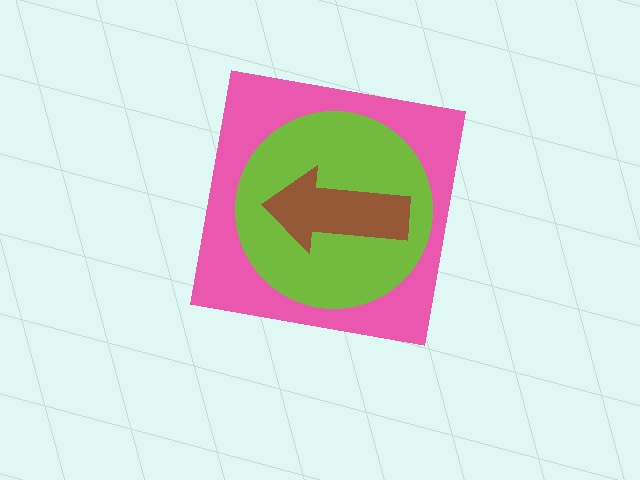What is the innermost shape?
The brown arrow.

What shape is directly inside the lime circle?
The brown arrow.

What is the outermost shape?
The pink square.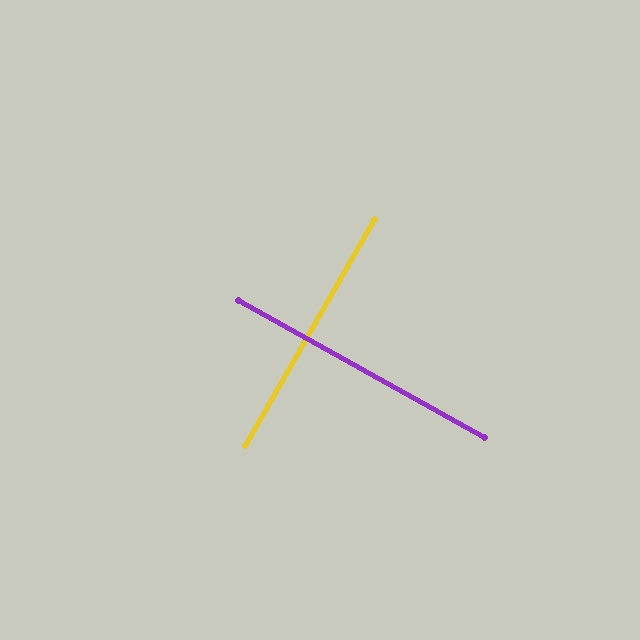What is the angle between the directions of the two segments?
Approximately 89 degrees.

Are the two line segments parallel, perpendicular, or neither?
Perpendicular — they meet at approximately 89°.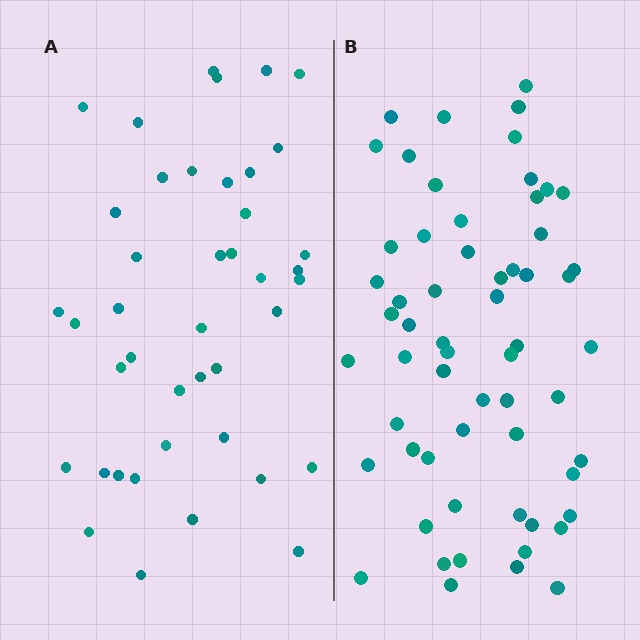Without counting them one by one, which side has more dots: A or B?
Region B (the right region) has more dots.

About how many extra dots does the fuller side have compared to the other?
Region B has approximately 20 more dots than region A.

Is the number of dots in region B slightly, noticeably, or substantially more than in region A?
Region B has noticeably more, but not dramatically so. The ratio is roughly 1.4 to 1.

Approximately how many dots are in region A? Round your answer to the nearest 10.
About 40 dots. (The exact count is 42, which rounds to 40.)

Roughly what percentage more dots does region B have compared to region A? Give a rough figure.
About 45% more.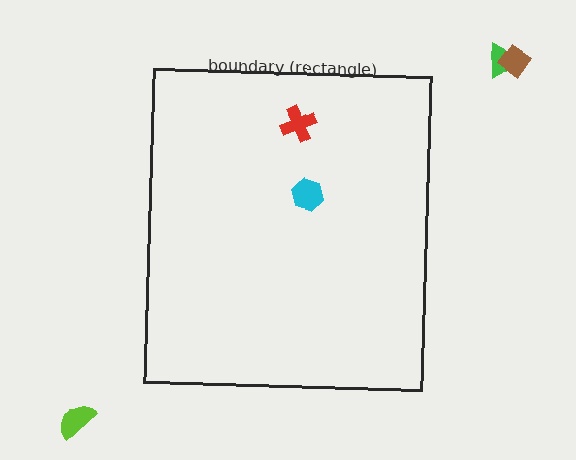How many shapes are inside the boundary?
2 inside, 3 outside.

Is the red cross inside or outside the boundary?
Inside.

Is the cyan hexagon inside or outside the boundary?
Inside.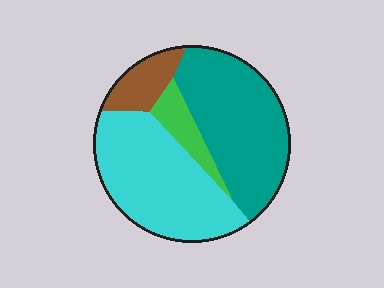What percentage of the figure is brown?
Brown covers about 10% of the figure.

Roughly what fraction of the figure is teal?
Teal takes up between a third and a half of the figure.